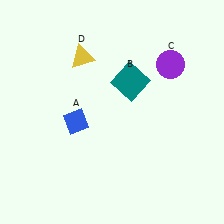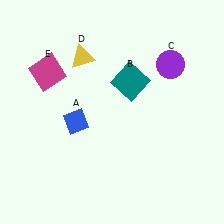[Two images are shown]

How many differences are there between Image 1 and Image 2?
There is 1 difference between the two images.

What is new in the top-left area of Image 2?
A magenta square (E) was added in the top-left area of Image 2.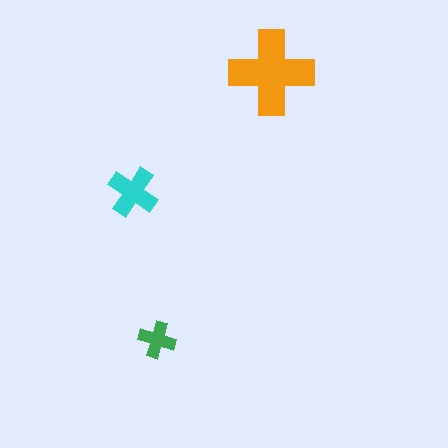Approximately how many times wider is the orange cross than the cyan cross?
About 1.5 times wider.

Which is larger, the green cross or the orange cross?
The orange one.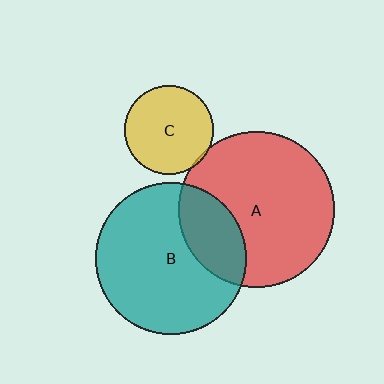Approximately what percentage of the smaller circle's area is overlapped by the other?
Approximately 25%.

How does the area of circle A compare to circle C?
Approximately 3.1 times.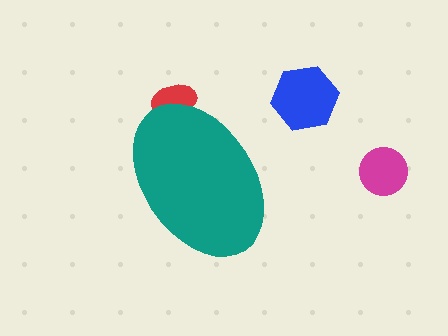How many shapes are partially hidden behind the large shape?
1 shape is partially hidden.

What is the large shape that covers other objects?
A teal ellipse.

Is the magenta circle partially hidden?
No, the magenta circle is fully visible.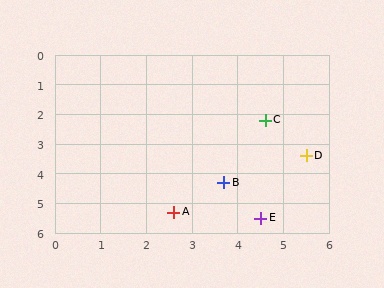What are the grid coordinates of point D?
Point D is at approximately (5.5, 3.4).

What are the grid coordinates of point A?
Point A is at approximately (2.6, 5.3).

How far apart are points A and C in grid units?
Points A and C are about 3.7 grid units apart.